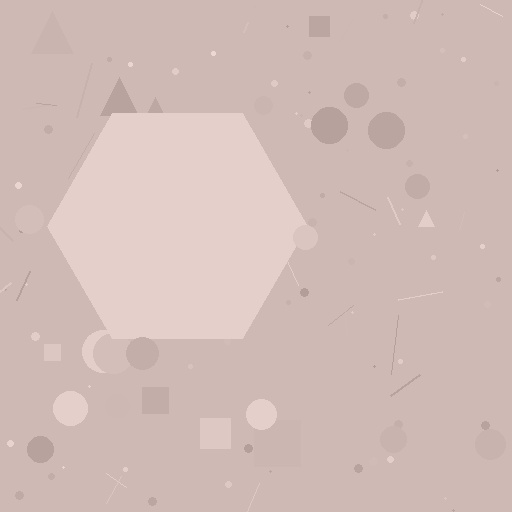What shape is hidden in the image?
A hexagon is hidden in the image.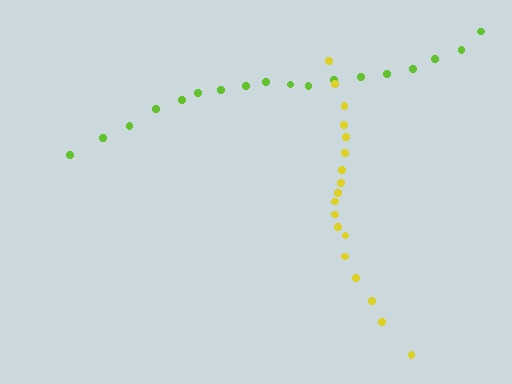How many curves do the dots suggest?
There are 2 distinct paths.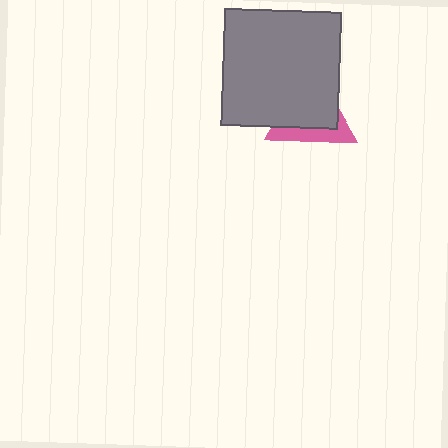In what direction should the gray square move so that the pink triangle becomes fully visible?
The gray square should move toward the upper-left. That is the shortest direction to clear the overlap and leave the pink triangle fully visible.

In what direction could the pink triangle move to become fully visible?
The pink triangle could move toward the lower-right. That would shift it out from behind the gray square entirely.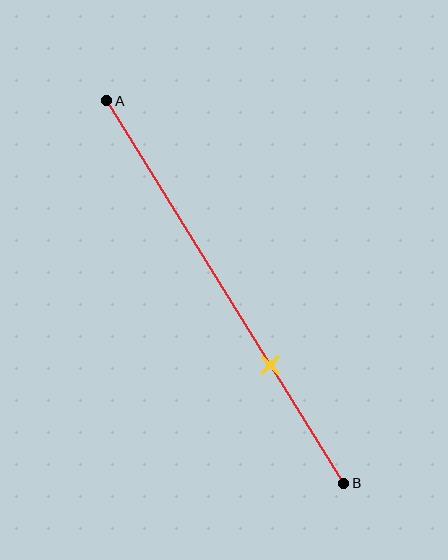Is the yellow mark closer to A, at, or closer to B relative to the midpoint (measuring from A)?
The yellow mark is closer to point B than the midpoint of segment AB.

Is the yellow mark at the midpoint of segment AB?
No, the mark is at about 70% from A, not at the 50% midpoint.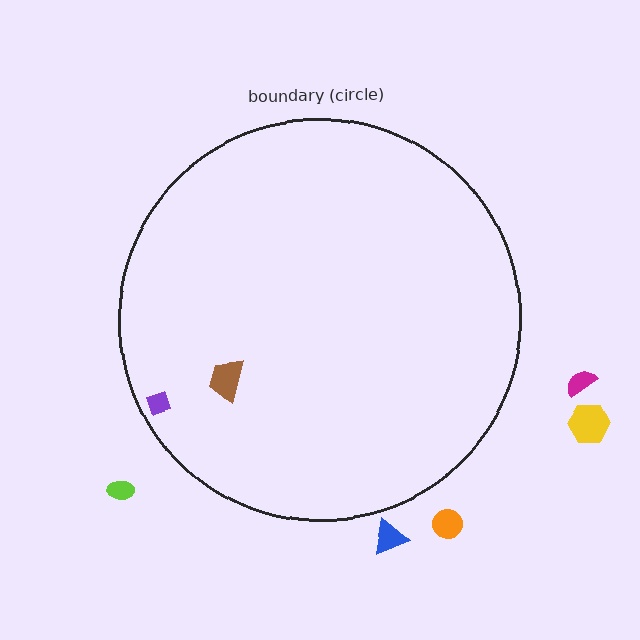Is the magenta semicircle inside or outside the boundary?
Outside.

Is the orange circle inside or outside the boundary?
Outside.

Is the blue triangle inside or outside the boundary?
Outside.